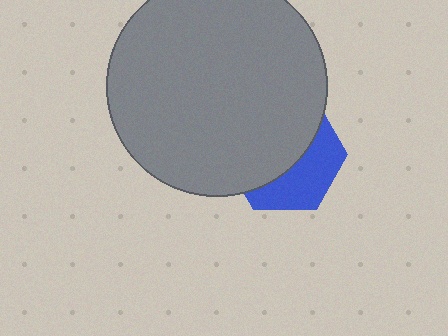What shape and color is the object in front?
The object in front is a gray circle.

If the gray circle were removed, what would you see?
You would see the complete blue hexagon.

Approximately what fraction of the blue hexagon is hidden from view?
Roughly 60% of the blue hexagon is hidden behind the gray circle.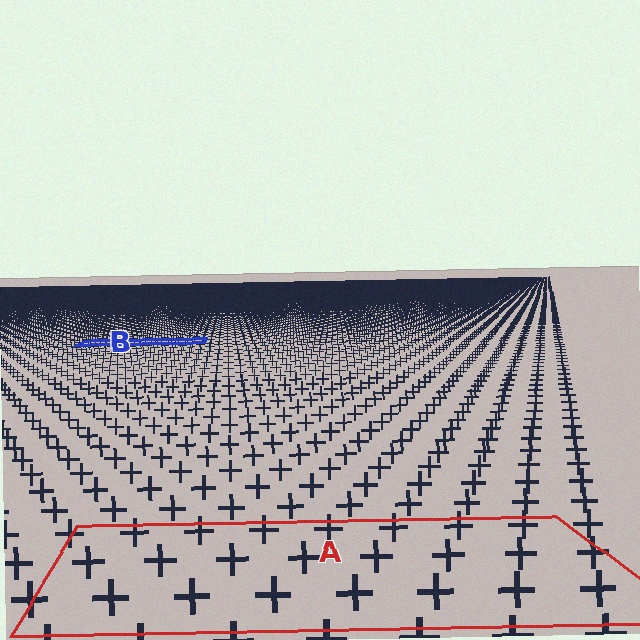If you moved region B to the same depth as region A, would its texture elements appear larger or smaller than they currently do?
They would appear larger. At a closer depth, the same texture elements are projected at a bigger on-screen size.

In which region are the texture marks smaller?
The texture marks are smaller in region B, because it is farther away.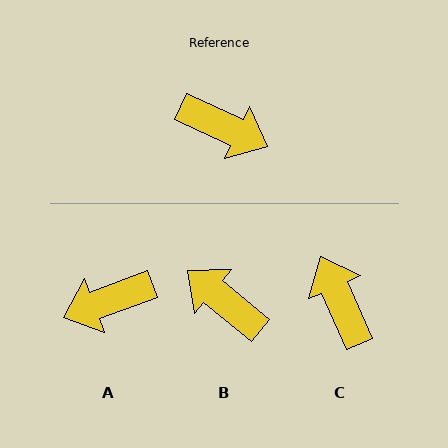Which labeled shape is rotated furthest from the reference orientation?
B, about 165 degrees away.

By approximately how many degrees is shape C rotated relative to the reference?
Approximately 139 degrees counter-clockwise.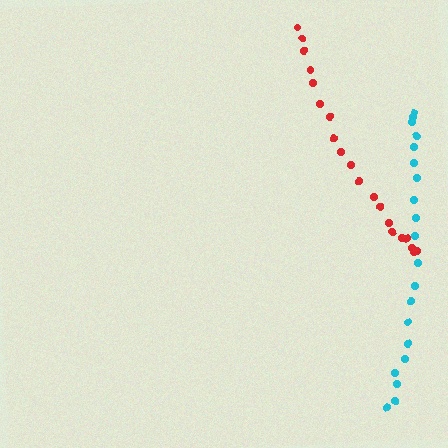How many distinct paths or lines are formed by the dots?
There are 2 distinct paths.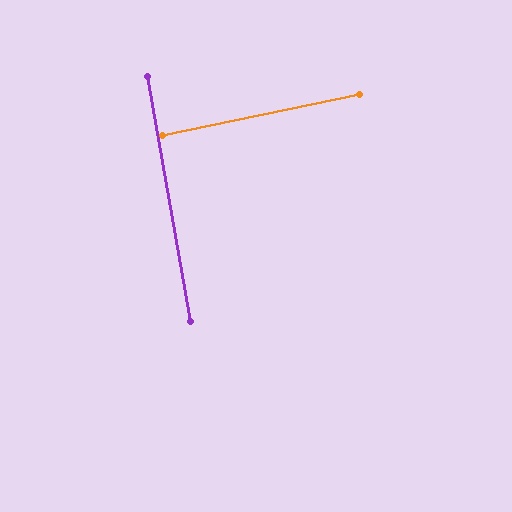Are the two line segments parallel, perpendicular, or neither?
Perpendicular — they meet at approximately 88°.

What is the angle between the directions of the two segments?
Approximately 88 degrees.